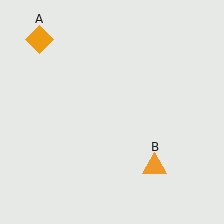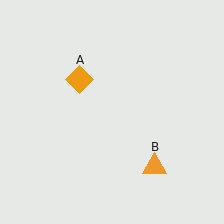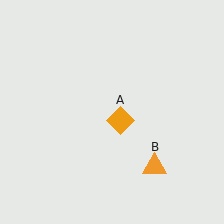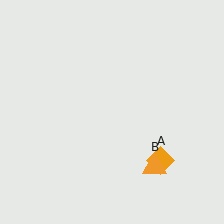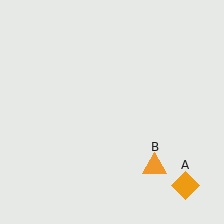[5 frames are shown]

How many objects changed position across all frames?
1 object changed position: orange diamond (object A).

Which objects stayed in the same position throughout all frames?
Orange triangle (object B) remained stationary.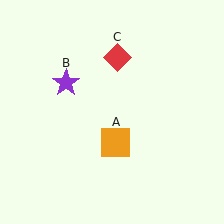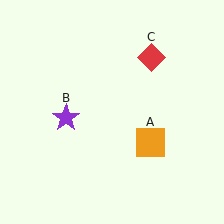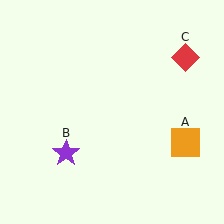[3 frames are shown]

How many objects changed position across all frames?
3 objects changed position: orange square (object A), purple star (object B), red diamond (object C).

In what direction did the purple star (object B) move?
The purple star (object B) moved down.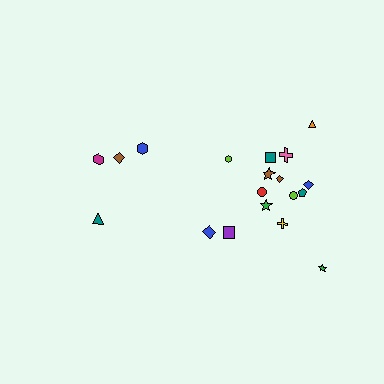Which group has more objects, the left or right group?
The right group.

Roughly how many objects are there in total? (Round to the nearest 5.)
Roughly 20 objects in total.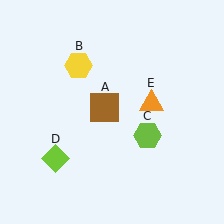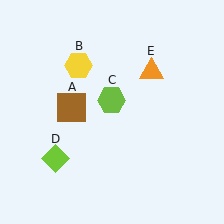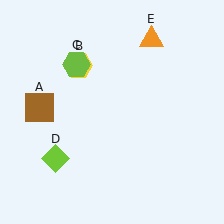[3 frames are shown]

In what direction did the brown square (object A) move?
The brown square (object A) moved left.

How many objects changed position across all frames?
3 objects changed position: brown square (object A), lime hexagon (object C), orange triangle (object E).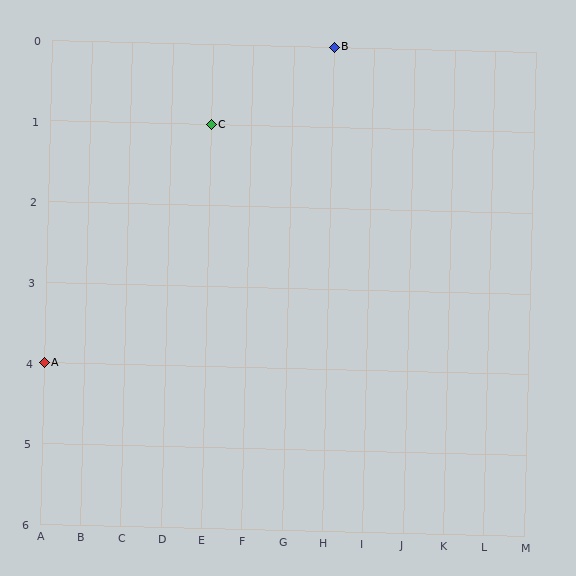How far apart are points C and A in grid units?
Points C and A are 4 columns and 3 rows apart (about 5.0 grid units diagonally).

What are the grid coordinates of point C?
Point C is at grid coordinates (E, 1).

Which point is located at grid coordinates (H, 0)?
Point B is at (H, 0).